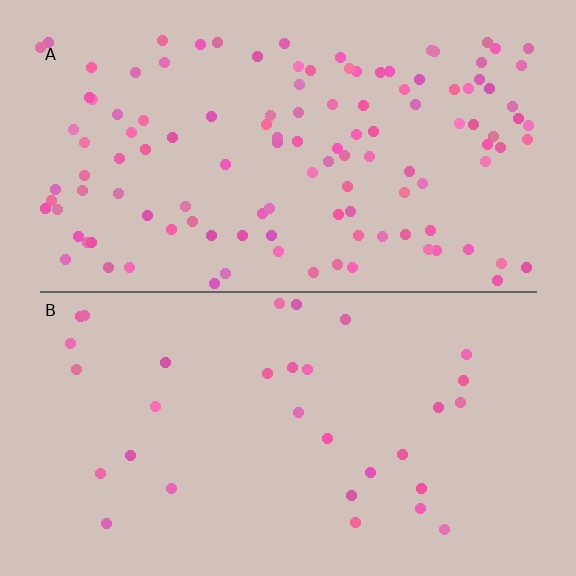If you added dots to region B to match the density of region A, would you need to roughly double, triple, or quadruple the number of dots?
Approximately quadruple.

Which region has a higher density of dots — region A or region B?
A (the top).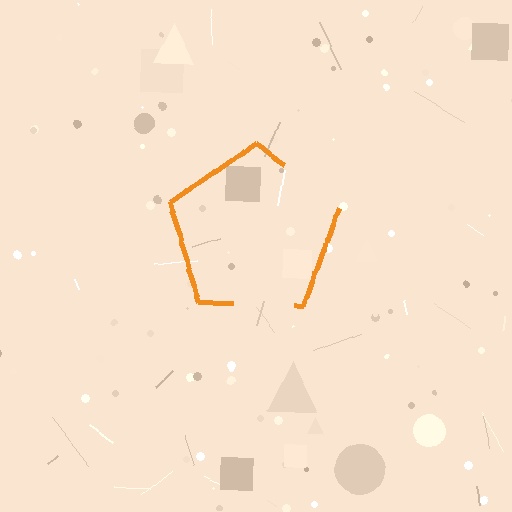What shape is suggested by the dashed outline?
The dashed outline suggests a pentagon.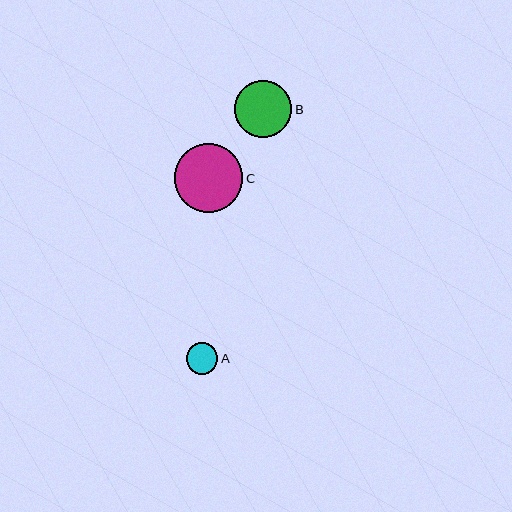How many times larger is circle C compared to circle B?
Circle C is approximately 1.2 times the size of circle B.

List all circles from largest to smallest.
From largest to smallest: C, B, A.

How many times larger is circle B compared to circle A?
Circle B is approximately 1.8 times the size of circle A.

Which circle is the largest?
Circle C is the largest with a size of approximately 69 pixels.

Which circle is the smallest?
Circle A is the smallest with a size of approximately 32 pixels.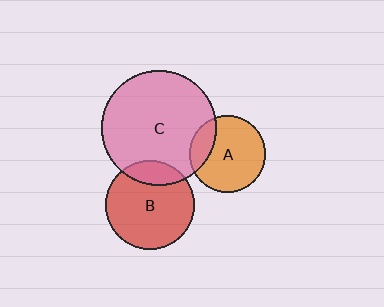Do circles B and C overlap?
Yes.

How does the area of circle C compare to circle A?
Approximately 2.3 times.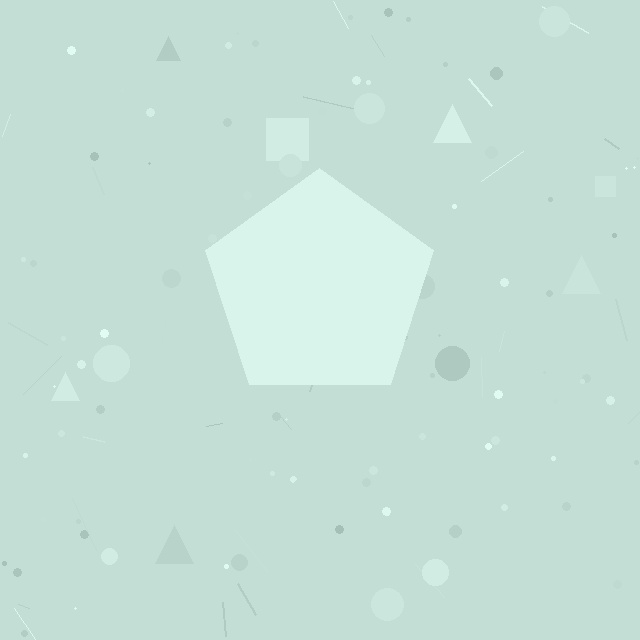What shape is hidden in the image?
A pentagon is hidden in the image.